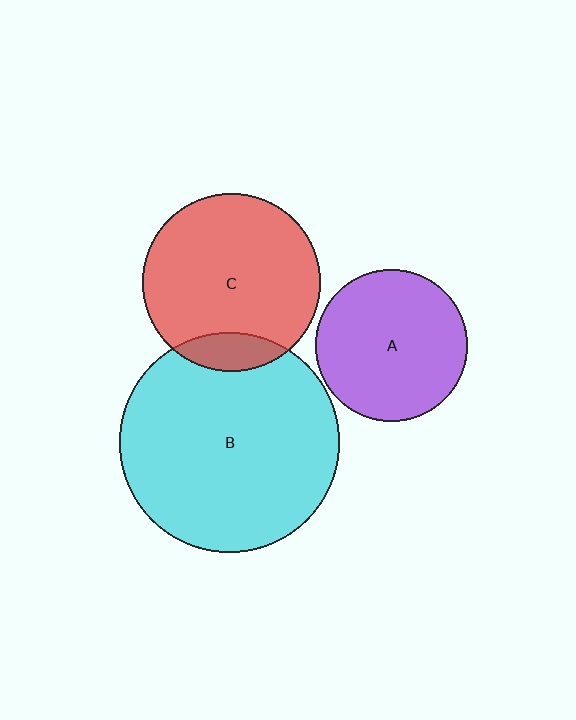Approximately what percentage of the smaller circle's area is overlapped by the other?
Approximately 15%.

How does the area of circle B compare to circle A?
Approximately 2.1 times.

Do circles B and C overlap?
Yes.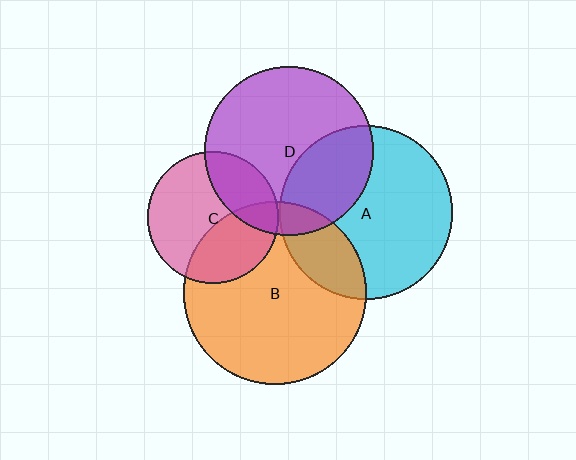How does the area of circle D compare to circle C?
Approximately 1.7 times.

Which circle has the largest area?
Circle B (orange).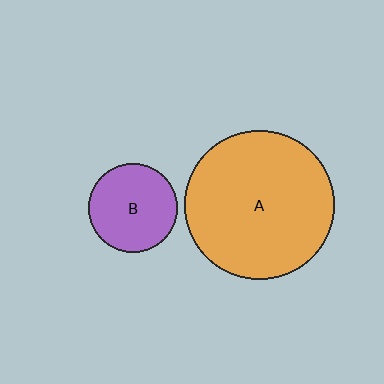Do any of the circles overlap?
No, none of the circles overlap.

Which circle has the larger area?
Circle A (orange).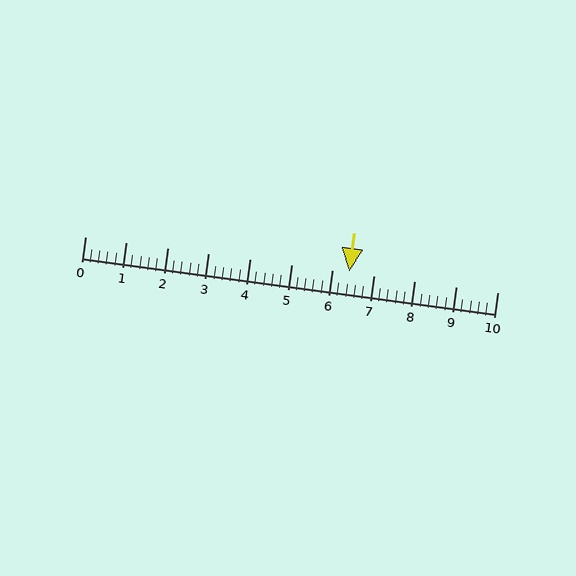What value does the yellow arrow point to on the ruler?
The yellow arrow points to approximately 6.4.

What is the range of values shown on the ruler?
The ruler shows values from 0 to 10.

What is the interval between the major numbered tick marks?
The major tick marks are spaced 1 units apart.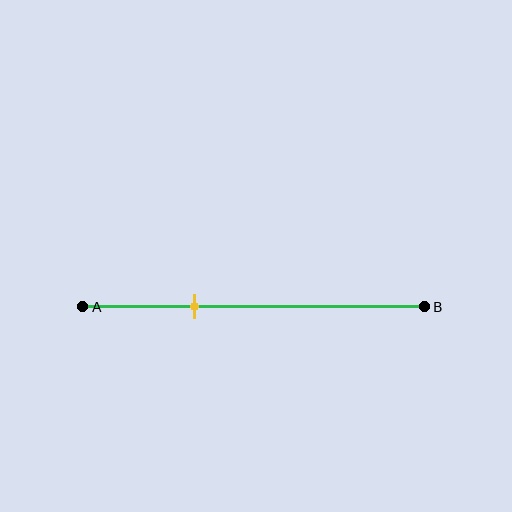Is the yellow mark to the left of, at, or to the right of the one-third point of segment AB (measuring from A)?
The yellow mark is approximately at the one-third point of segment AB.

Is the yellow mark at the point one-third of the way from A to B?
Yes, the mark is approximately at the one-third point.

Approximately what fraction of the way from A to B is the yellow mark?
The yellow mark is approximately 35% of the way from A to B.